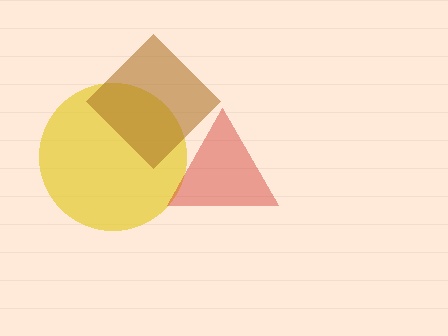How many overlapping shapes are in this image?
There are 3 overlapping shapes in the image.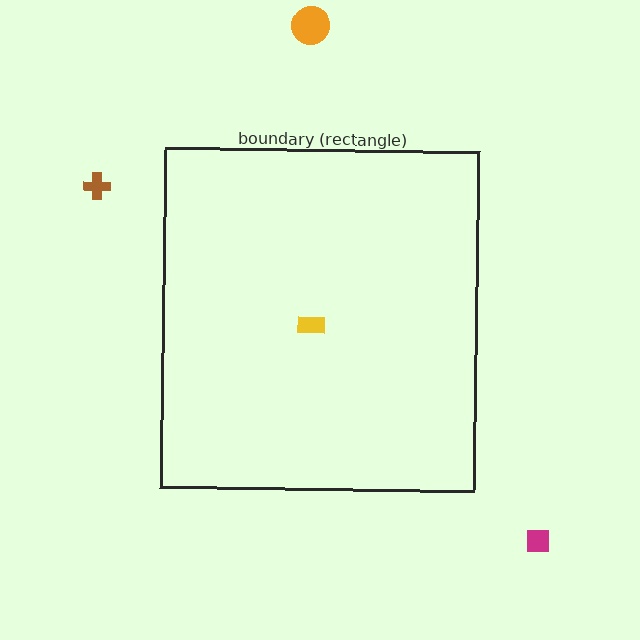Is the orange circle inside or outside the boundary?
Outside.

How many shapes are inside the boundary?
1 inside, 3 outside.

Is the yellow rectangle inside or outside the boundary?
Inside.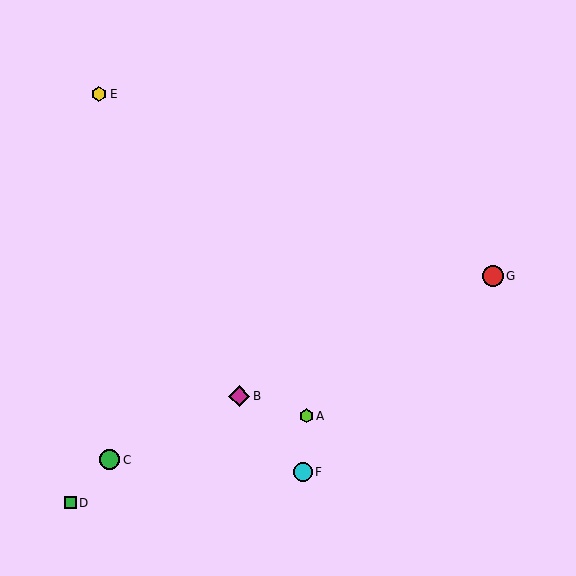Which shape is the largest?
The red circle (labeled G) is the largest.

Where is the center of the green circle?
The center of the green circle is at (110, 460).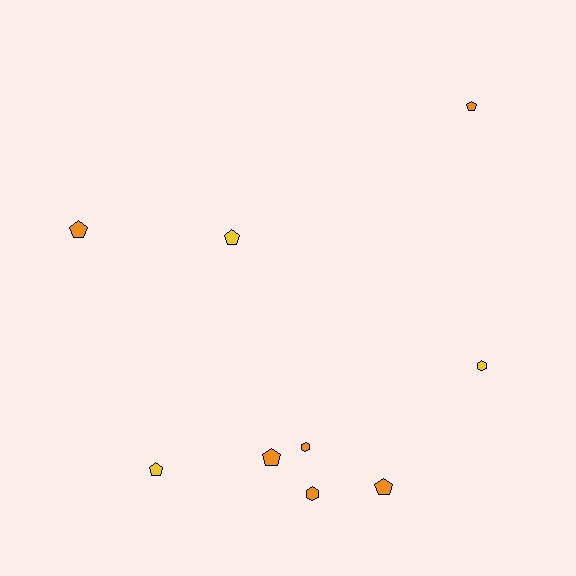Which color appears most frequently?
Orange, with 6 objects.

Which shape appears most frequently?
Pentagon, with 6 objects.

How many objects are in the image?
There are 9 objects.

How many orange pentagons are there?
There are 4 orange pentagons.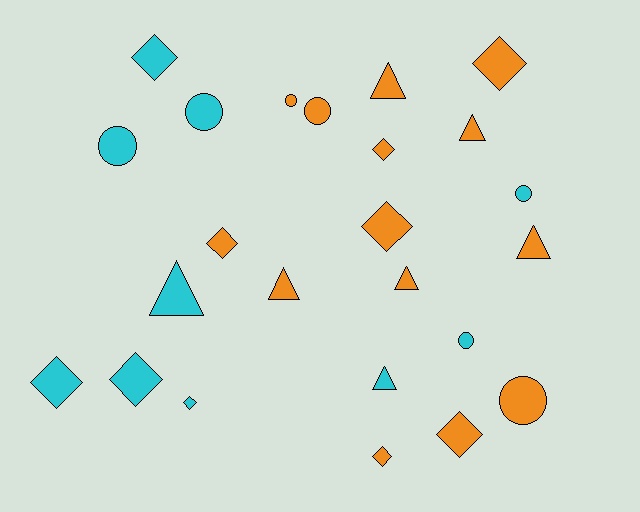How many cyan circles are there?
There are 4 cyan circles.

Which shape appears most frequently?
Diamond, with 10 objects.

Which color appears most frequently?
Orange, with 14 objects.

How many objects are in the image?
There are 24 objects.